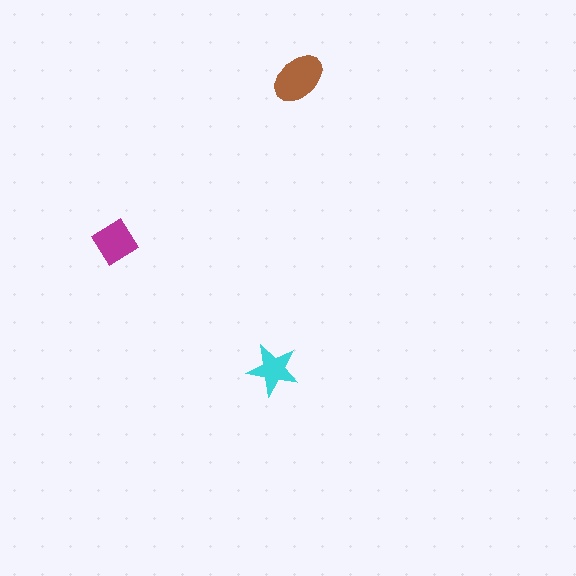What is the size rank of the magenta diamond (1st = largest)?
2nd.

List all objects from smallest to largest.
The cyan star, the magenta diamond, the brown ellipse.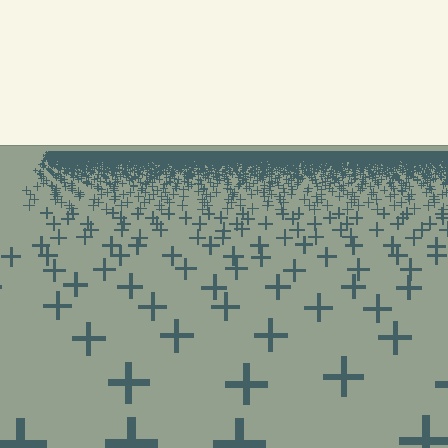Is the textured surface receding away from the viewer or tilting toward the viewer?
The surface is receding away from the viewer. Texture elements get smaller and denser toward the top.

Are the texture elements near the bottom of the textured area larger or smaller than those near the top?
Larger. Near the bottom, elements are closer to the viewer and appear at a bigger on-screen size.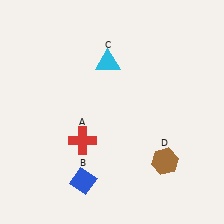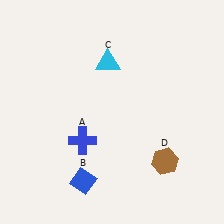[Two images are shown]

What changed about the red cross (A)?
In Image 1, A is red. In Image 2, it changed to blue.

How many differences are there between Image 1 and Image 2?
There is 1 difference between the two images.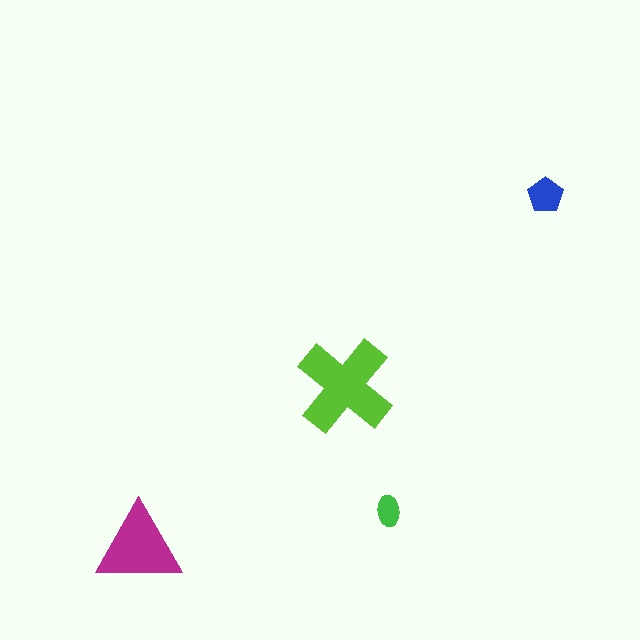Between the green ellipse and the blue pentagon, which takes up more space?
The blue pentagon.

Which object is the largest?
The lime cross.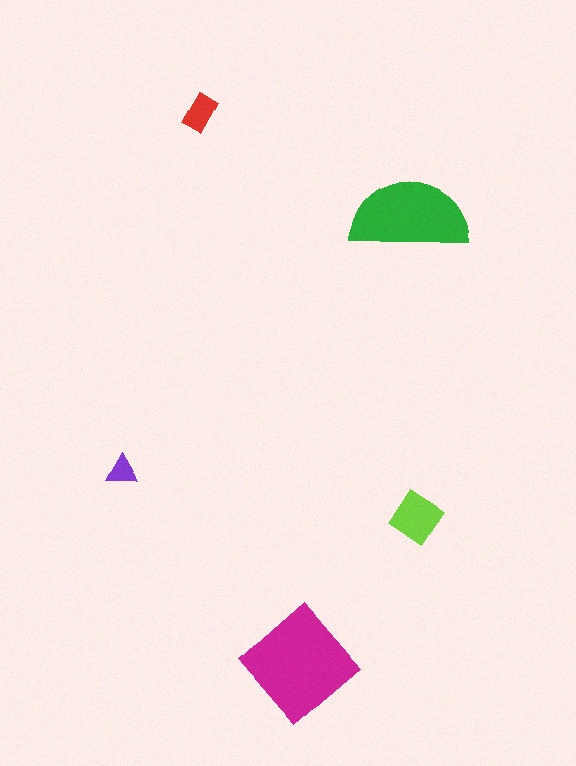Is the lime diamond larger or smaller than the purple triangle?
Larger.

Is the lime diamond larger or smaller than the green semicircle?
Smaller.